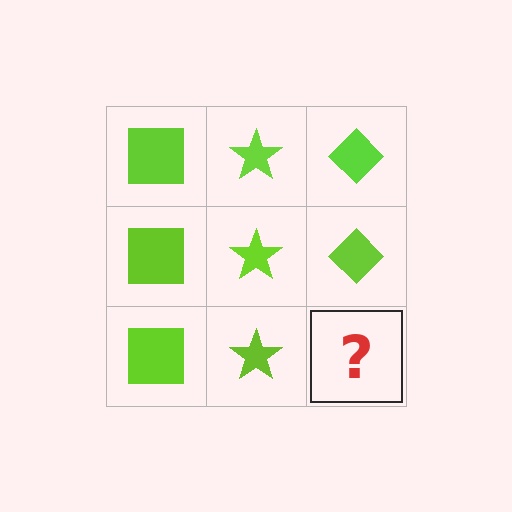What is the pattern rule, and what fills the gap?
The rule is that each column has a consistent shape. The gap should be filled with a lime diamond.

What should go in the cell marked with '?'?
The missing cell should contain a lime diamond.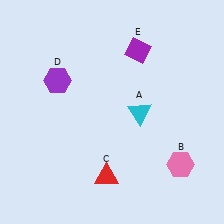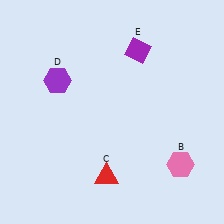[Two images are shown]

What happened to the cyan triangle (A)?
The cyan triangle (A) was removed in Image 2. It was in the bottom-right area of Image 1.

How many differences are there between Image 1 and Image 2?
There is 1 difference between the two images.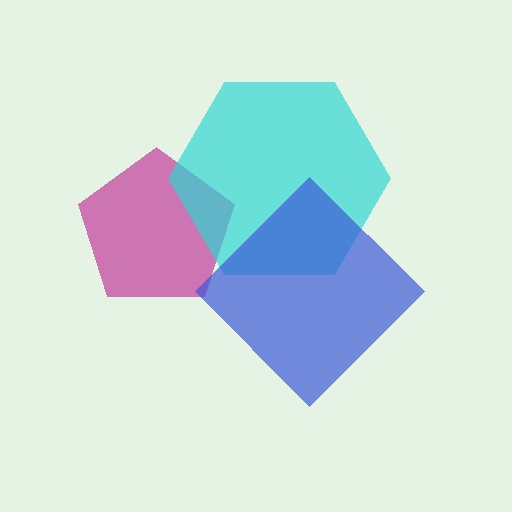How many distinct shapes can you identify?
There are 3 distinct shapes: a magenta pentagon, a cyan hexagon, a blue diamond.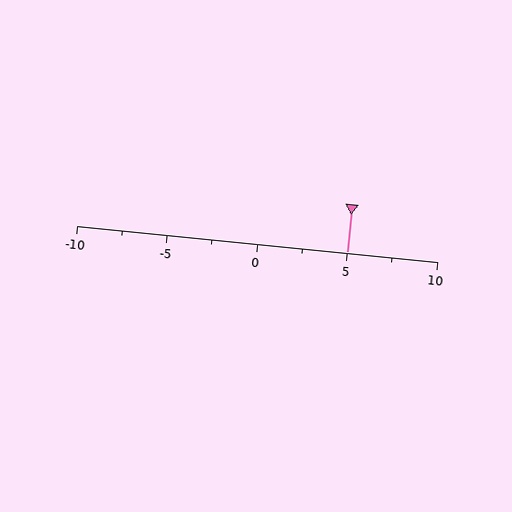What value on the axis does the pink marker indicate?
The marker indicates approximately 5.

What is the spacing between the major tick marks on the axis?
The major ticks are spaced 5 apart.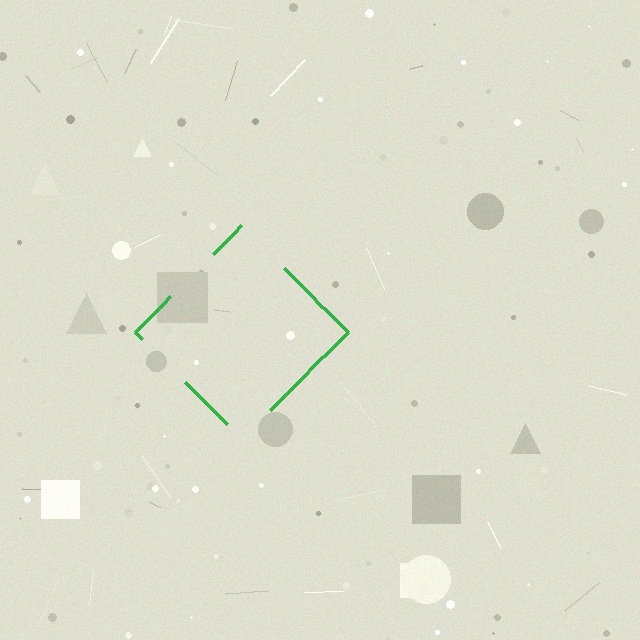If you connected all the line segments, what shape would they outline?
They would outline a diamond.